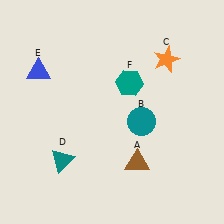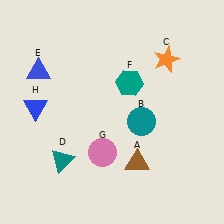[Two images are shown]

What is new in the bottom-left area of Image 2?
A pink circle (G) was added in the bottom-left area of Image 2.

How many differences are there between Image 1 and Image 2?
There are 2 differences between the two images.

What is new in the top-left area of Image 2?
A blue triangle (H) was added in the top-left area of Image 2.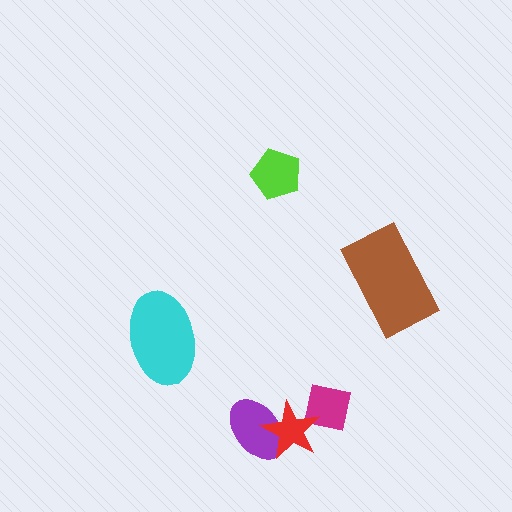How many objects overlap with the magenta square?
1 object overlaps with the magenta square.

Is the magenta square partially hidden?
Yes, it is partially covered by another shape.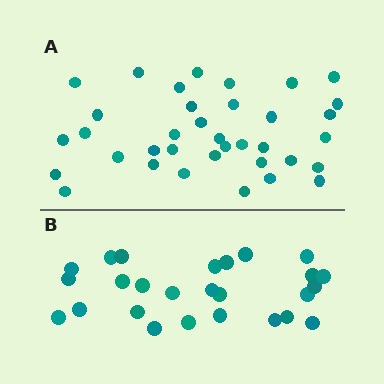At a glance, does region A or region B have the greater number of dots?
Region A (the top region) has more dots.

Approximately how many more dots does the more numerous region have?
Region A has roughly 10 or so more dots than region B.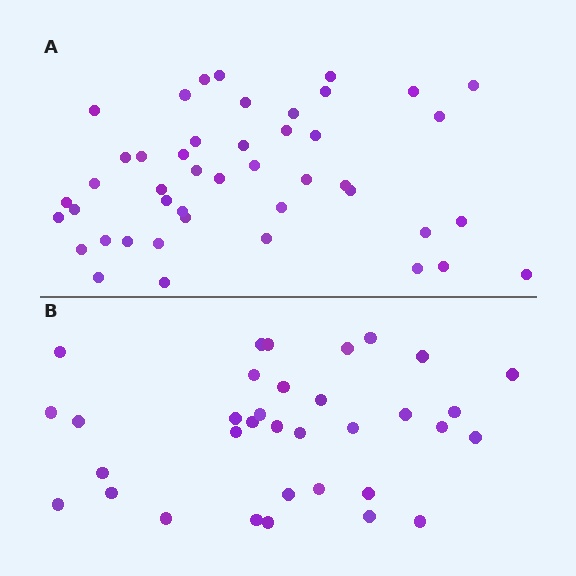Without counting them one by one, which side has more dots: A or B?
Region A (the top region) has more dots.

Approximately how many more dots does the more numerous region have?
Region A has roughly 12 or so more dots than region B.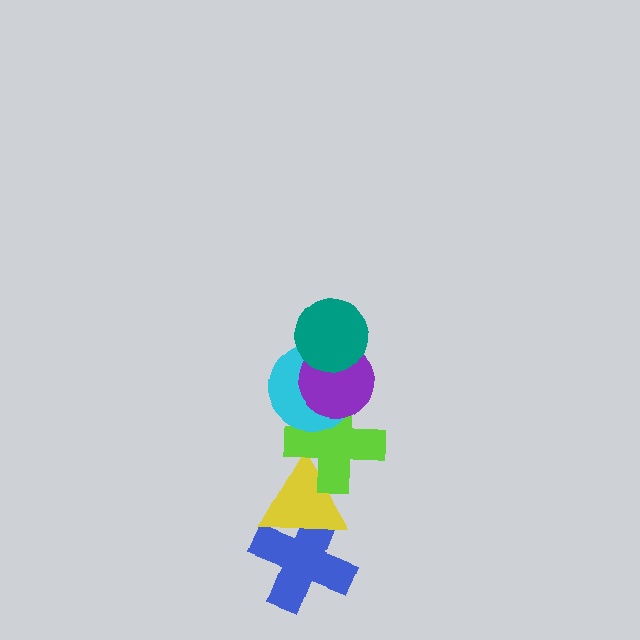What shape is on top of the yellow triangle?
The lime cross is on top of the yellow triangle.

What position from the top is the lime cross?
The lime cross is 4th from the top.